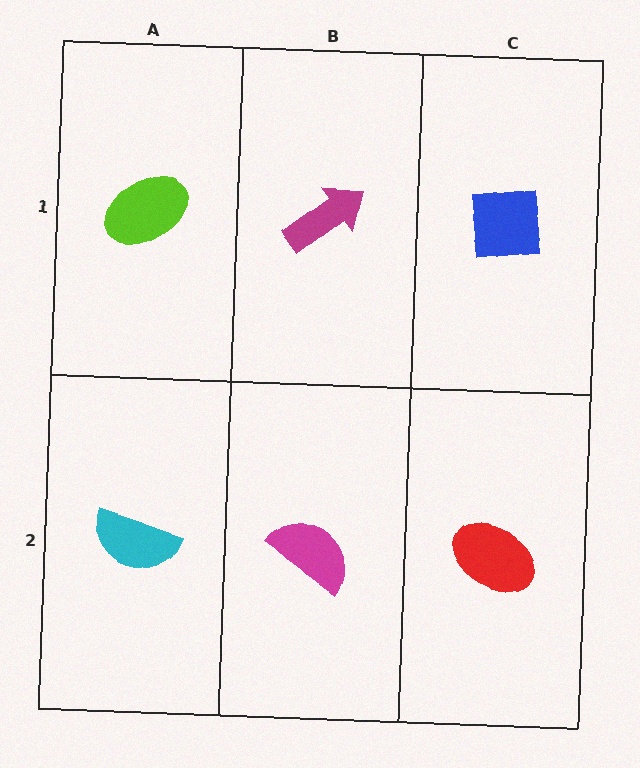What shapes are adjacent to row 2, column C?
A blue square (row 1, column C), a magenta semicircle (row 2, column B).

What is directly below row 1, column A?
A cyan semicircle.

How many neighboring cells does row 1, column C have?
2.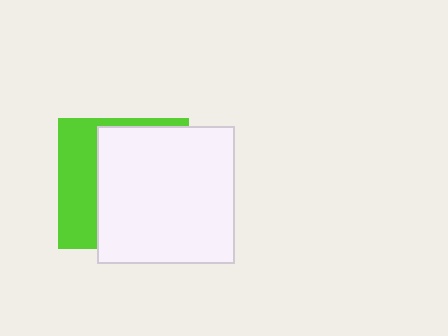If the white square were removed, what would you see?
You would see the complete lime square.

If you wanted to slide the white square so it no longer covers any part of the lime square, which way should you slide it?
Slide it right — that is the most direct way to separate the two shapes.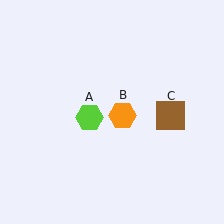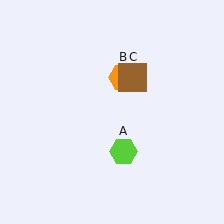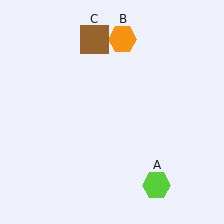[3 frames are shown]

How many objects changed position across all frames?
3 objects changed position: lime hexagon (object A), orange hexagon (object B), brown square (object C).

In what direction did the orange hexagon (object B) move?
The orange hexagon (object B) moved up.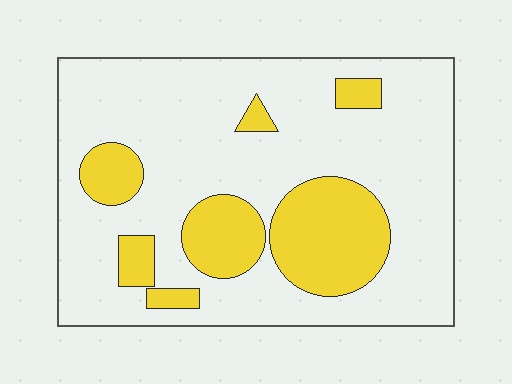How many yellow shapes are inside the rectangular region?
7.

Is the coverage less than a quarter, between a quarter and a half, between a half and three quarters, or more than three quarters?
Less than a quarter.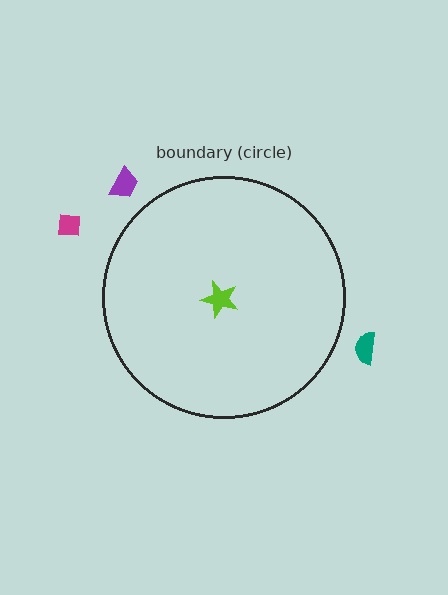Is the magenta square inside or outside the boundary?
Outside.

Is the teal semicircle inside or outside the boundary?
Outside.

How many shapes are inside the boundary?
1 inside, 3 outside.